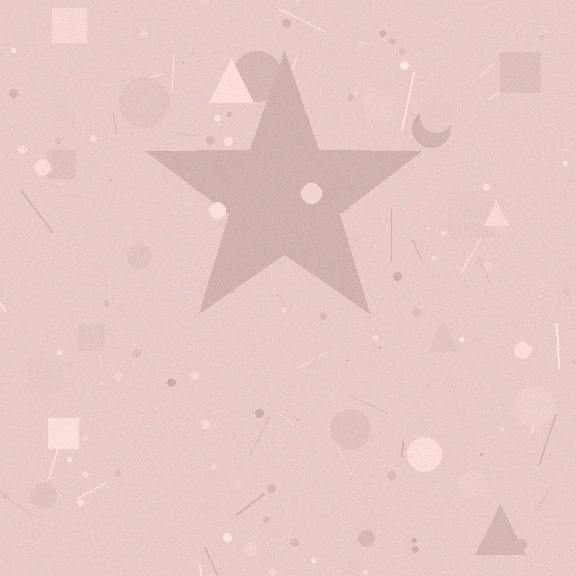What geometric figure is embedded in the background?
A star is embedded in the background.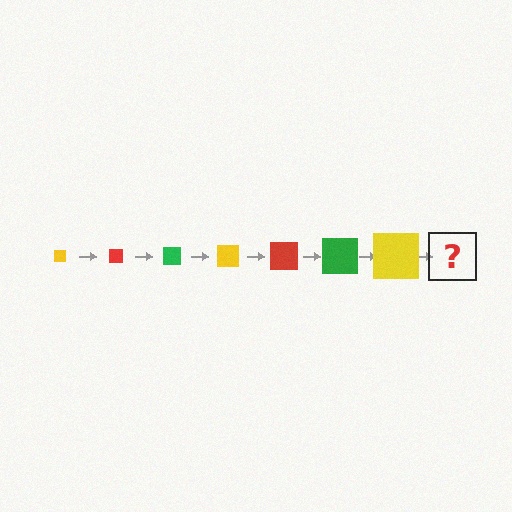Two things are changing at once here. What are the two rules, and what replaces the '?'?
The two rules are that the square grows larger each step and the color cycles through yellow, red, and green. The '?' should be a red square, larger than the previous one.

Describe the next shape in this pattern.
It should be a red square, larger than the previous one.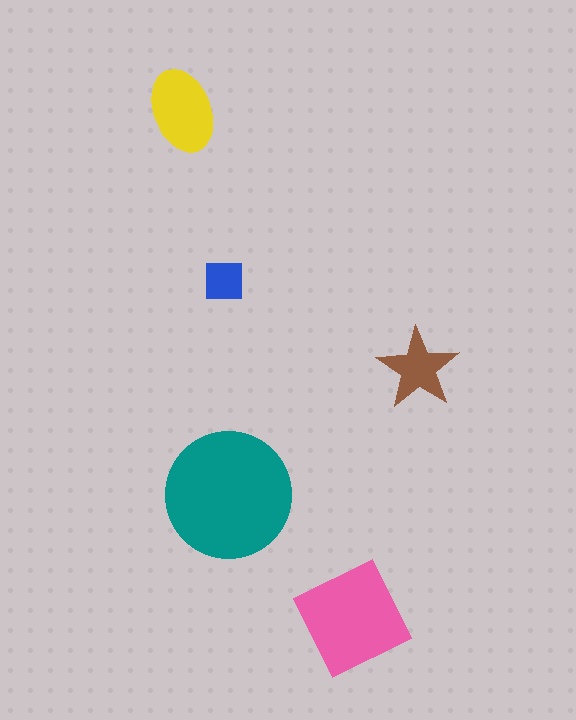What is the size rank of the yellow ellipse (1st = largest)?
3rd.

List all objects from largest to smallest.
The teal circle, the pink square, the yellow ellipse, the brown star, the blue square.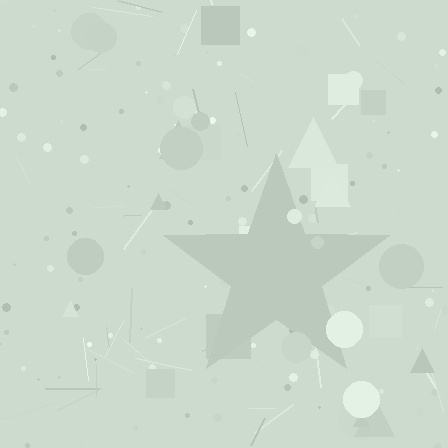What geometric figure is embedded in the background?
A star is embedded in the background.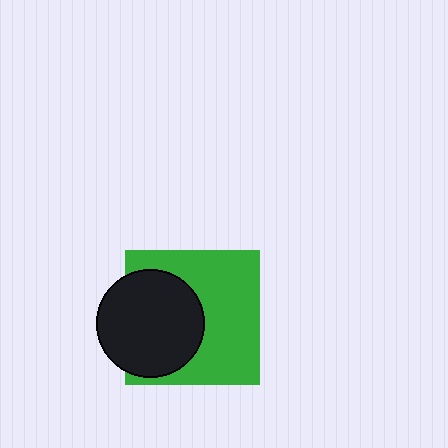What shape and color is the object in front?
The object in front is a black circle.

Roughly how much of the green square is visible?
About half of it is visible (roughly 60%).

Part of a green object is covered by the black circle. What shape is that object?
It is a square.